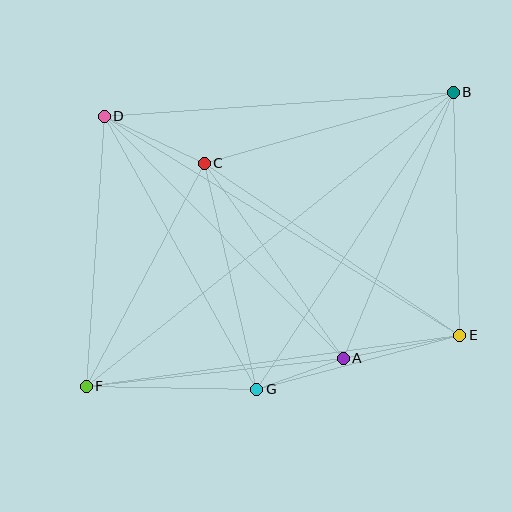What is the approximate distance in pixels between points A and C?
The distance between A and C is approximately 239 pixels.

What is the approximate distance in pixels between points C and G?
The distance between C and G is approximately 232 pixels.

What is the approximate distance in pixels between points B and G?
The distance between B and G is approximately 356 pixels.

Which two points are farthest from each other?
Points B and F are farthest from each other.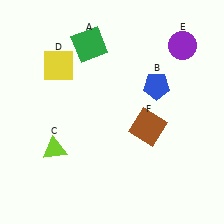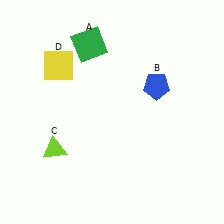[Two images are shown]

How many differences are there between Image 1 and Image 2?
There are 2 differences between the two images.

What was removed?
The brown square (F), the purple circle (E) were removed in Image 2.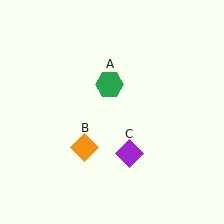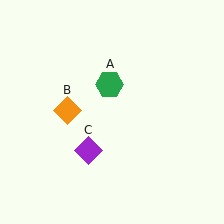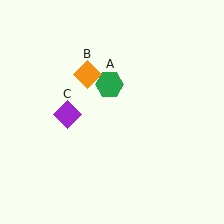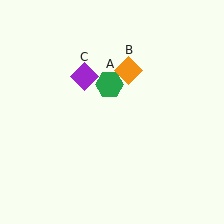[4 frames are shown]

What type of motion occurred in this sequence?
The orange diamond (object B), purple diamond (object C) rotated clockwise around the center of the scene.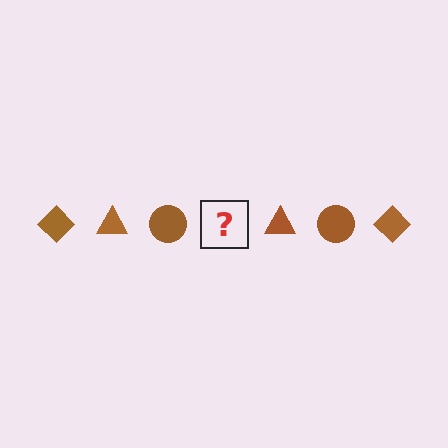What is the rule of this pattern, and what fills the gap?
The rule is that the pattern cycles through diamond, triangle, circle shapes in brown. The gap should be filled with a brown diamond.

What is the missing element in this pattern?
The missing element is a brown diamond.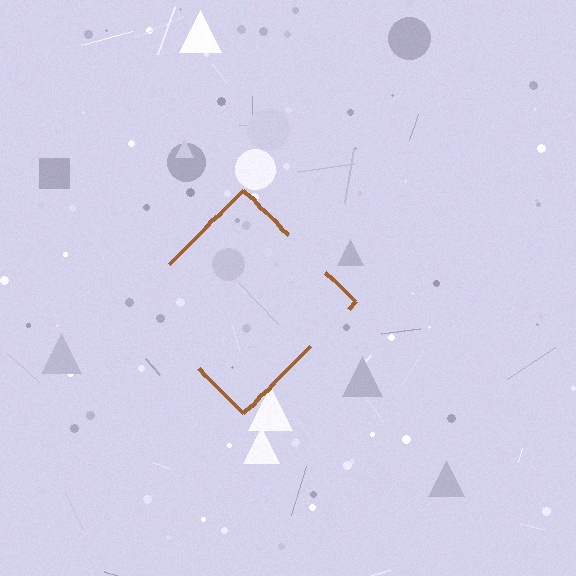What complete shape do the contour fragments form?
The contour fragments form a diamond.